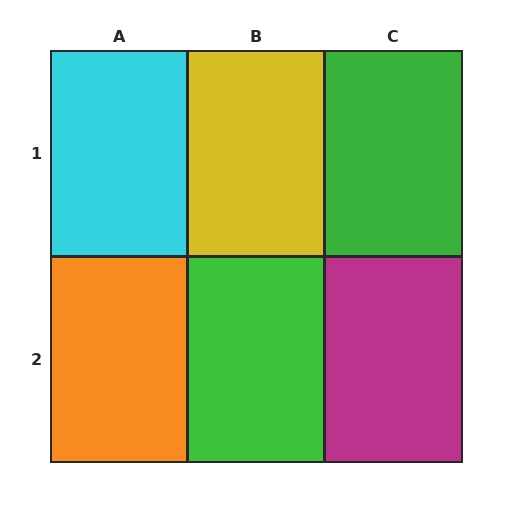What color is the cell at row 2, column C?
Magenta.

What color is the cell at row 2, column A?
Orange.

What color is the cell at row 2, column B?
Green.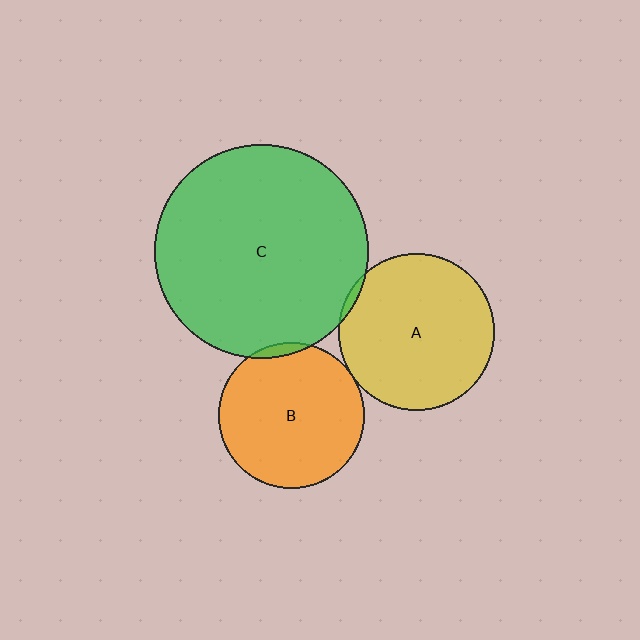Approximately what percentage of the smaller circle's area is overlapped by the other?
Approximately 5%.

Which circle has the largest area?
Circle C (green).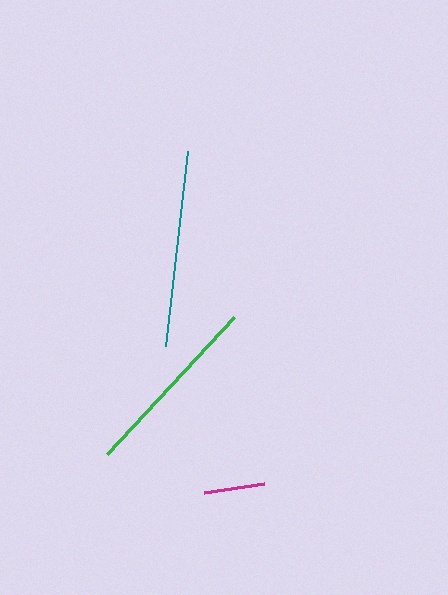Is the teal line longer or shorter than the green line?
The teal line is longer than the green line.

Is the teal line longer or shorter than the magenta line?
The teal line is longer than the magenta line.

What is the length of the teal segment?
The teal segment is approximately 196 pixels long.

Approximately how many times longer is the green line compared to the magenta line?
The green line is approximately 3.1 times the length of the magenta line.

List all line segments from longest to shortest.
From longest to shortest: teal, green, magenta.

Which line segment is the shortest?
The magenta line is the shortest at approximately 60 pixels.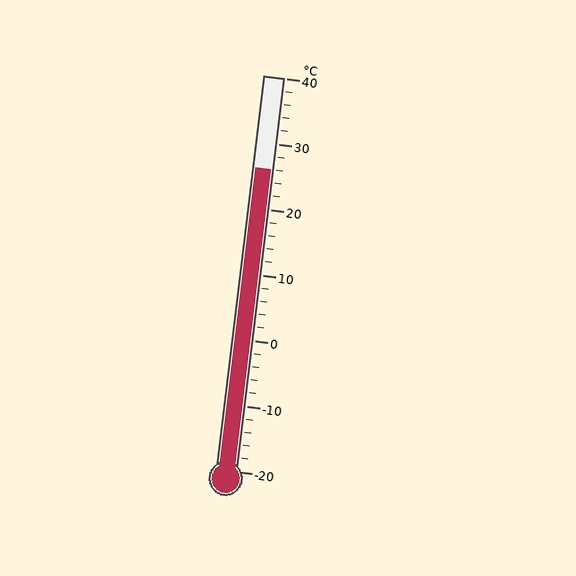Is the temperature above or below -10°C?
The temperature is above -10°C.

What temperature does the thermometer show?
The thermometer shows approximately 26°C.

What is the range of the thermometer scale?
The thermometer scale ranges from -20°C to 40°C.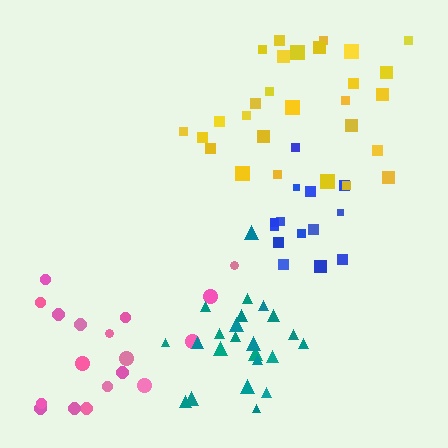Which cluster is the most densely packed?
Teal.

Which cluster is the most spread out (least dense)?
Pink.